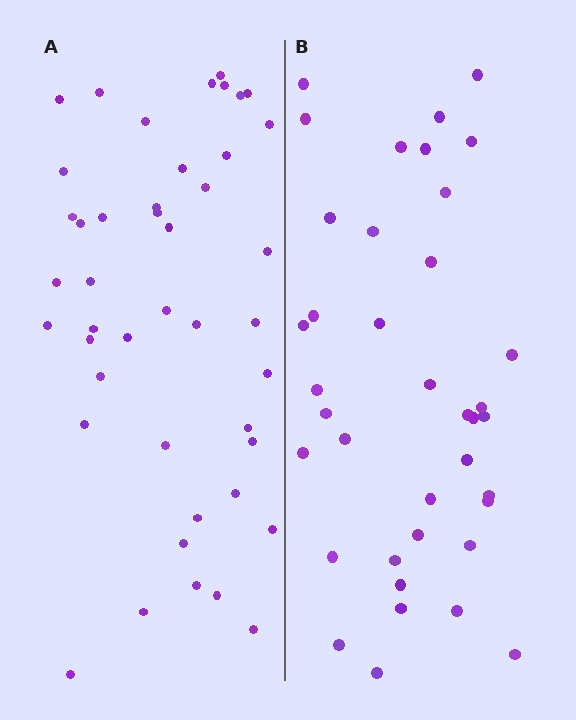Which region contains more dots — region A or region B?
Region A (the left region) has more dots.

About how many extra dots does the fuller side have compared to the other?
Region A has about 6 more dots than region B.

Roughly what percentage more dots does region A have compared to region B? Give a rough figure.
About 15% more.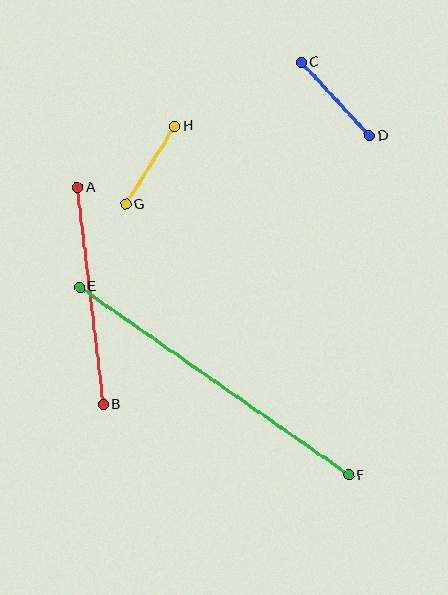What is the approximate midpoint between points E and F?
The midpoint is at approximately (214, 381) pixels.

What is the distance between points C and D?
The distance is approximately 100 pixels.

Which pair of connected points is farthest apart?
Points E and F are farthest apart.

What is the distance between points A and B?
The distance is approximately 218 pixels.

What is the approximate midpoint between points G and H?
The midpoint is at approximately (150, 165) pixels.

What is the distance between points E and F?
The distance is approximately 328 pixels.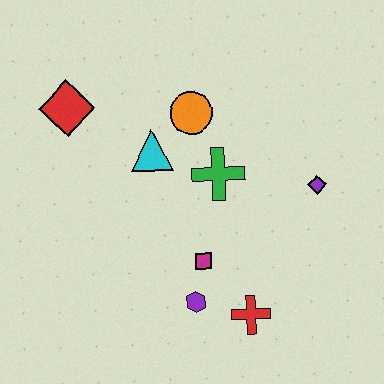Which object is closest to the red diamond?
The cyan triangle is closest to the red diamond.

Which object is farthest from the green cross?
The red diamond is farthest from the green cross.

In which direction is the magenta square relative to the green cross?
The magenta square is below the green cross.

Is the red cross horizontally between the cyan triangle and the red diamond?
No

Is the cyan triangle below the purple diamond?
No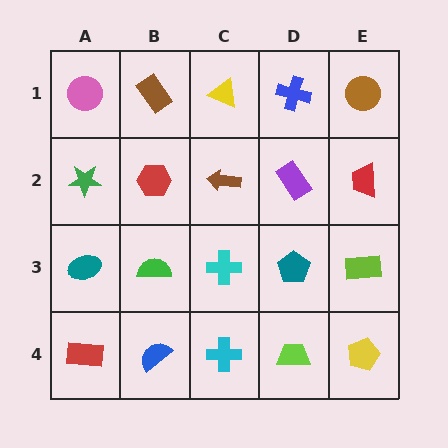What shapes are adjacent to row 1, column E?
A red trapezoid (row 2, column E), a blue cross (row 1, column D).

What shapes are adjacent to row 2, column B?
A brown rectangle (row 1, column B), a green semicircle (row 3, column B), a green star (row 2, column A), a brown arrow (row 2, column C).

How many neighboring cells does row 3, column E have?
3.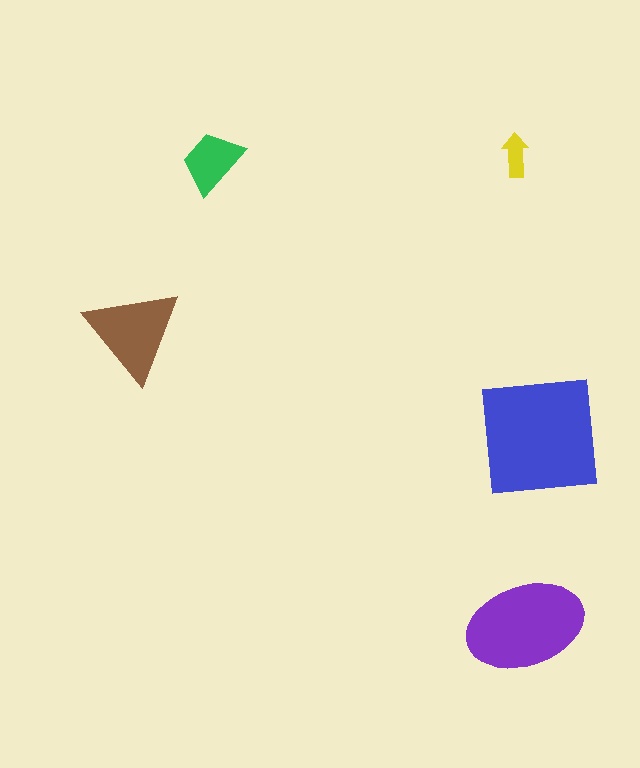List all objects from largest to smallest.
The blue square, the purple ellipse, the brown triangle, the green trapezoid, the yellow arrow.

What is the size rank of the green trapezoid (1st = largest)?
4th.